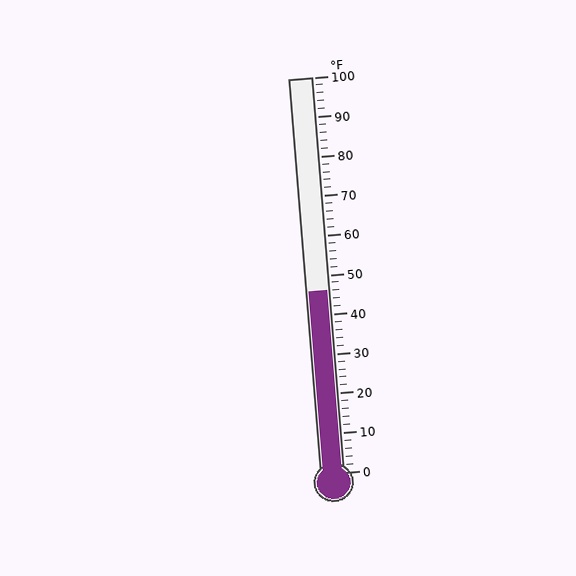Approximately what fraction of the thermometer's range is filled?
The thermometer is filled to approximately 45% of its range.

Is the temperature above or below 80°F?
The temperature is below 80°F.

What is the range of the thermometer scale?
The thermometer scale ranges from 0°F to 100°F.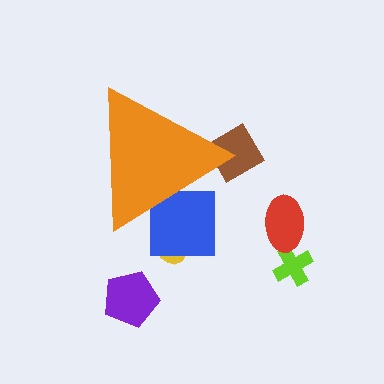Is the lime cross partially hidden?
No, the lime cross is fully visible.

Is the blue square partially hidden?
Yes, the blue square is partially hidden behind the orange triangle.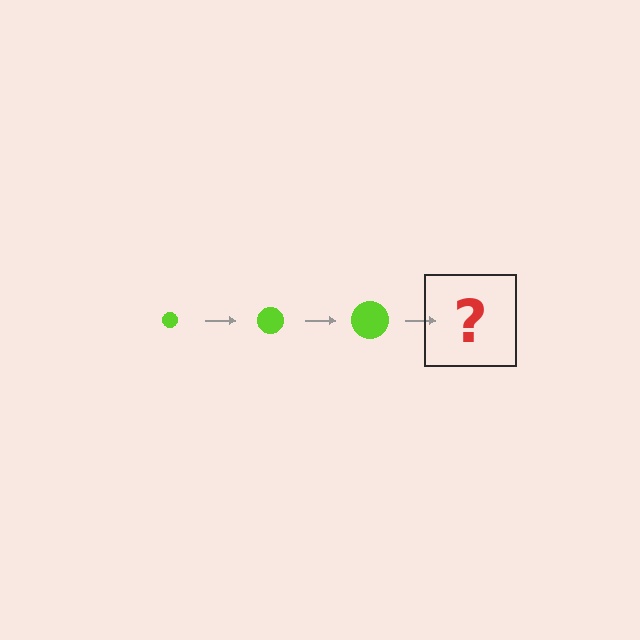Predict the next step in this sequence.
The next step is a lime circle, larger than the previous one.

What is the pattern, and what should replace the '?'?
The pattern is that the circle gets progressively larger each step. The '?' should be a lime circle, larger than the previous one.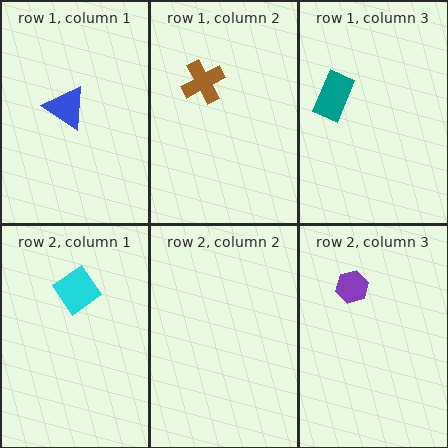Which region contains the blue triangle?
The row 1, column 1 region.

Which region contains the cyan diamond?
The row 2, column 1 region.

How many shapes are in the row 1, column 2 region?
1.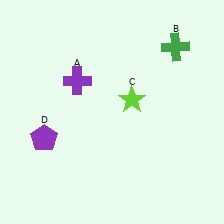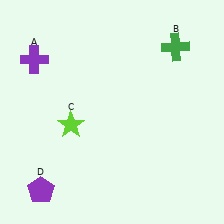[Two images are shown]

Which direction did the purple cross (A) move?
The purple cross (A) moved left.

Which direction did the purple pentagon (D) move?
The purple pentagon (D) moved down.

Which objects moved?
The objects that moved are: the purple cross (A), the lime star (C), the purple pentagon (D).